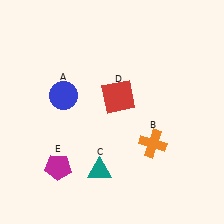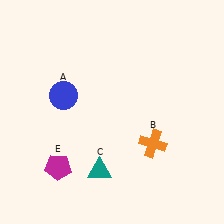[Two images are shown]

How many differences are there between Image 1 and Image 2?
There is 1 difference between the two images.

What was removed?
The red square (D) was removed in Image 2.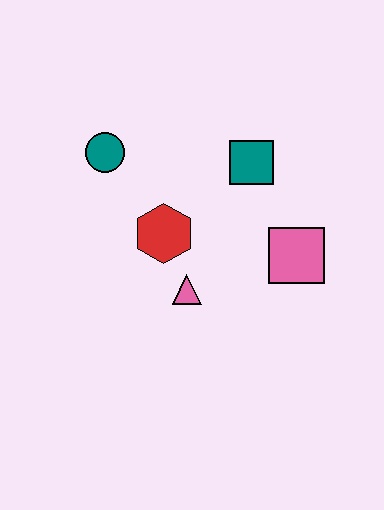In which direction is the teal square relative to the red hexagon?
The teal square is to the right of the red hexagon.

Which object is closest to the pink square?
The teal square is closest to the pink square.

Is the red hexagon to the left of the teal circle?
No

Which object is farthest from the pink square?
The teal circle is farthest from the pink square.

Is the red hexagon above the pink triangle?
Yes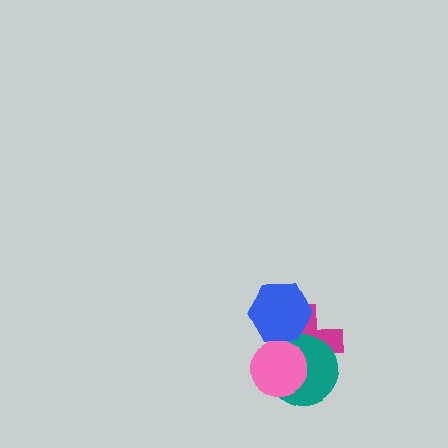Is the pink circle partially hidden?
No, no other shape covers it.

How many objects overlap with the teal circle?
2 objects overlap with the teal circle.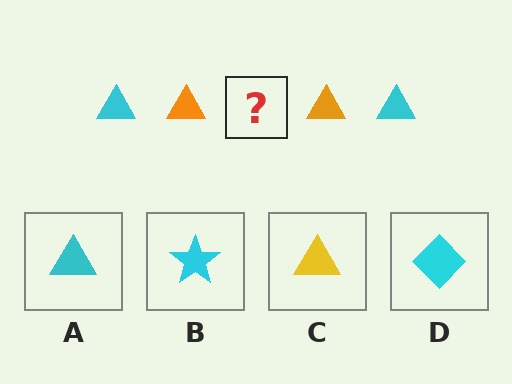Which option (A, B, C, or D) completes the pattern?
A.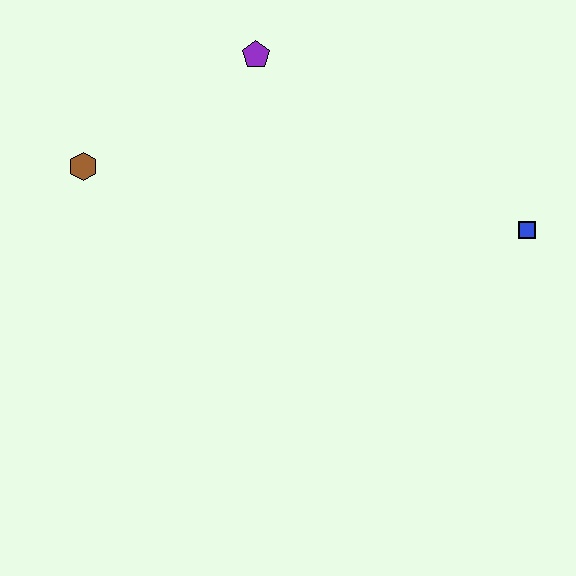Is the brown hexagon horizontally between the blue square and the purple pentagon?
No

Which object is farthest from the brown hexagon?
The blue square is farthest from the brown hexagon.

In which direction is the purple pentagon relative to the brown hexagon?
The purple pentagon is to the right of the brown hexagon.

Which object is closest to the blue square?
The purple pentagon is closest to the blue square.